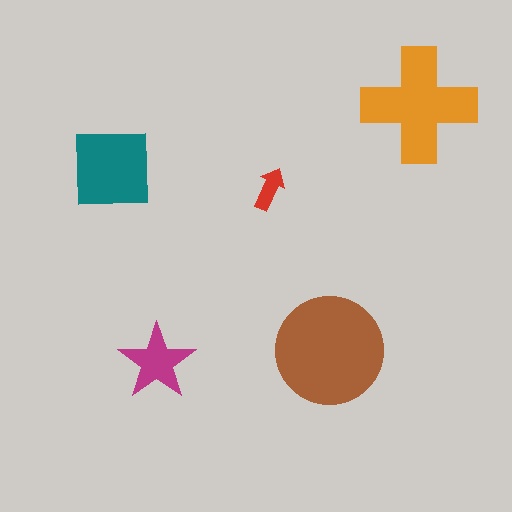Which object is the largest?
The brown circle.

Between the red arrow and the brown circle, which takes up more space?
The brown circle.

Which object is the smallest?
The red arrow.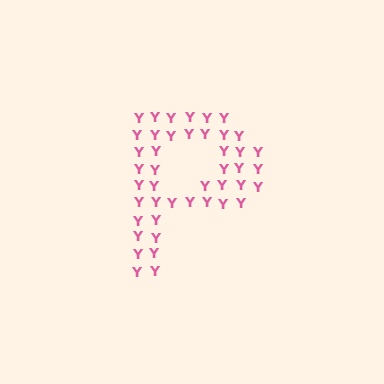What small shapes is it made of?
It is made of small letter Y's.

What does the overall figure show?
The overall figure shows the letter P.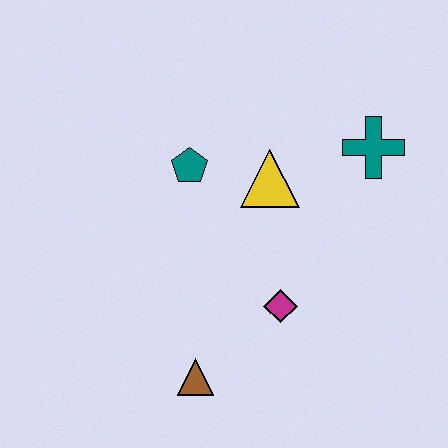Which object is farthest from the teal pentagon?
The brown triangle is farthest from the teal pentagon.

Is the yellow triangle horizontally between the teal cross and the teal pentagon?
Yes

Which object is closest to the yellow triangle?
The teal pentagon is closest to the yellow triangle.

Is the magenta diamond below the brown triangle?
No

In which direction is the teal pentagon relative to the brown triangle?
The teal pentagon is above the brown triangle.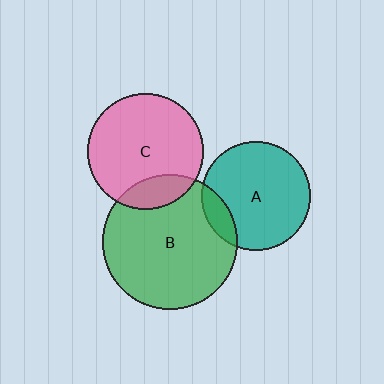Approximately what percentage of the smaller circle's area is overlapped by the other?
Approximately 15%.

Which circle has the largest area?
Circle B (green).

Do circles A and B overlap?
Yes.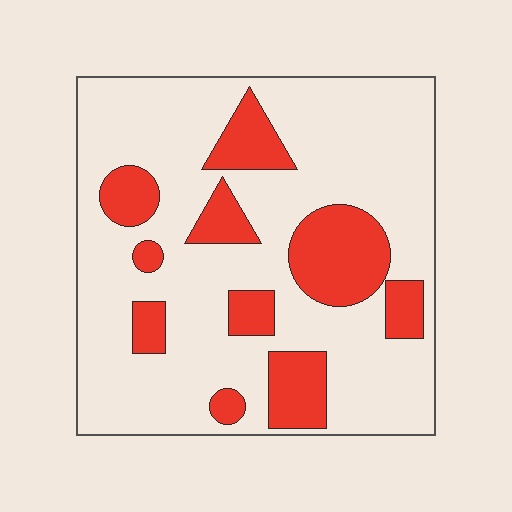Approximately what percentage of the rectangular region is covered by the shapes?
Approximately 25%.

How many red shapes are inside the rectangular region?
10.